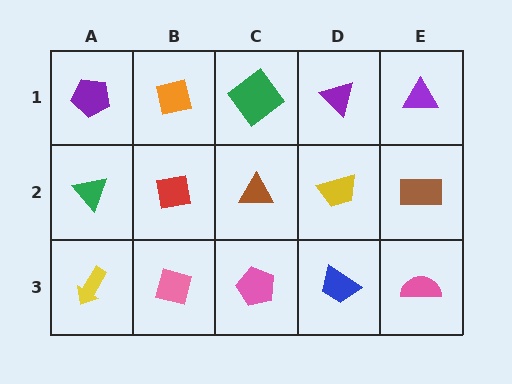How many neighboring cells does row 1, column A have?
2.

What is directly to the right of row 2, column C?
A yellow trapezoid.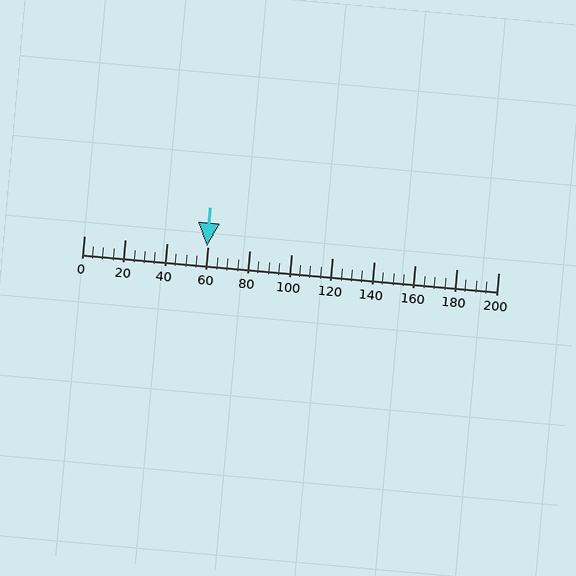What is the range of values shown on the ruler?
The ruler shows values from 0 to 200.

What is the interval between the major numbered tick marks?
The major tick marks are spaced 20 units apart.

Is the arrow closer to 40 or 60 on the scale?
The arrow is closer to 60.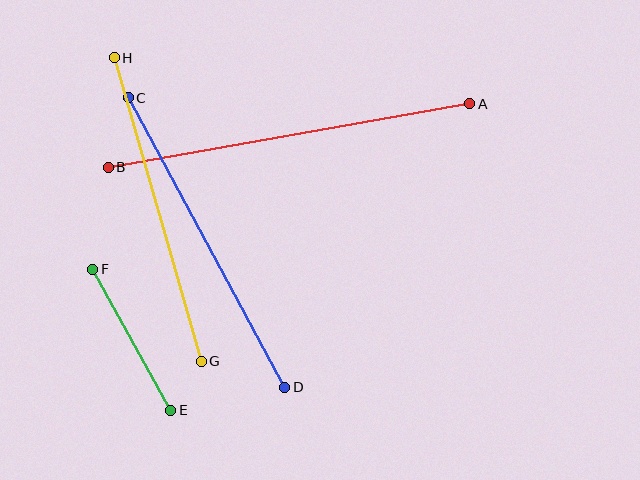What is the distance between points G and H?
The distance is approximately 316 pixels.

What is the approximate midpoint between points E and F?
The midpoint is at approximately (132, 340) pixels.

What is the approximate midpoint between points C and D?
The midpoint is at approximately (206, 243) pixels.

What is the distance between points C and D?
The distance is approximately 329 pixels.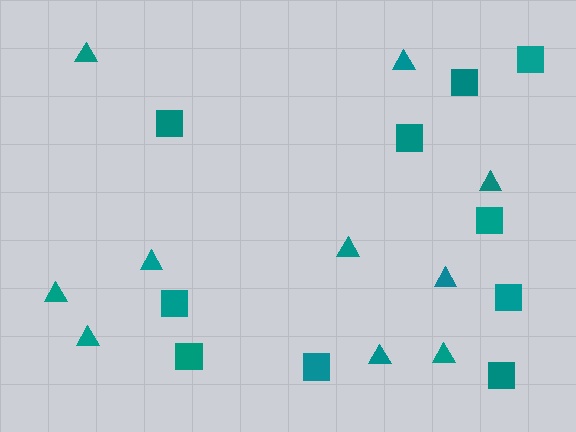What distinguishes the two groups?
There are 2 groups: one group of triangles (10) and one group of squares (10).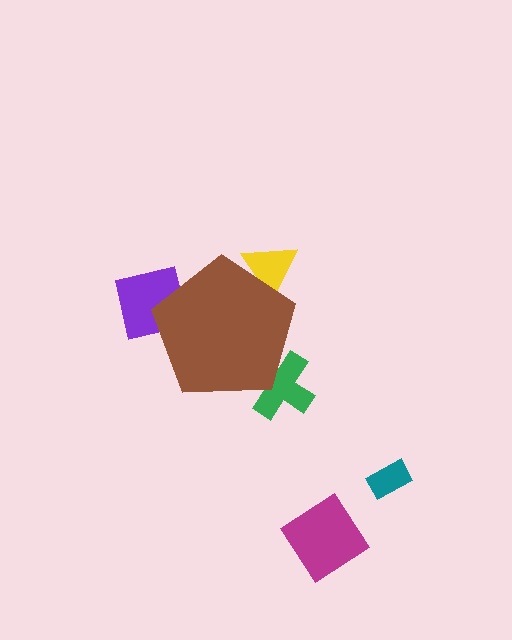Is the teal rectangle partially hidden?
No, the teal rectangle is fully visible.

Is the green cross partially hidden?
Yes, the green cross is partially hidden behind the brown pentagon.